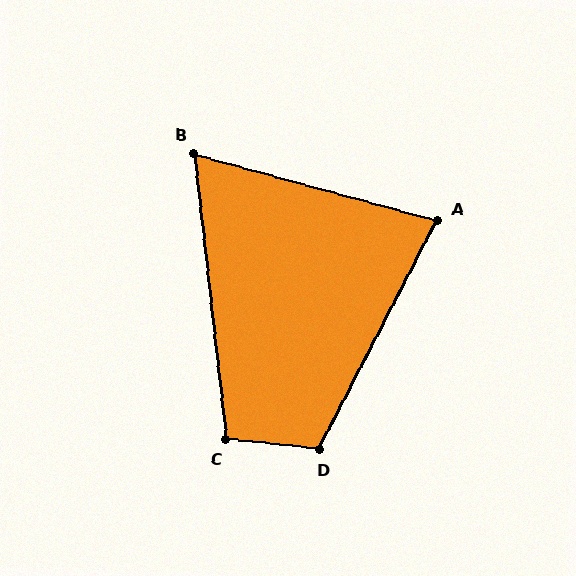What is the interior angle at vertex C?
Approximately 102 degrees (obtuse).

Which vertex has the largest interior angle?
D, at approximately 111 degrees.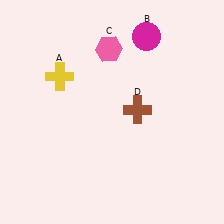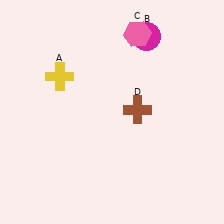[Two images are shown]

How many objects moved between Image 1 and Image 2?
1 object moved between the two images.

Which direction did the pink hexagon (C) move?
The pink hexagon (C) moved right.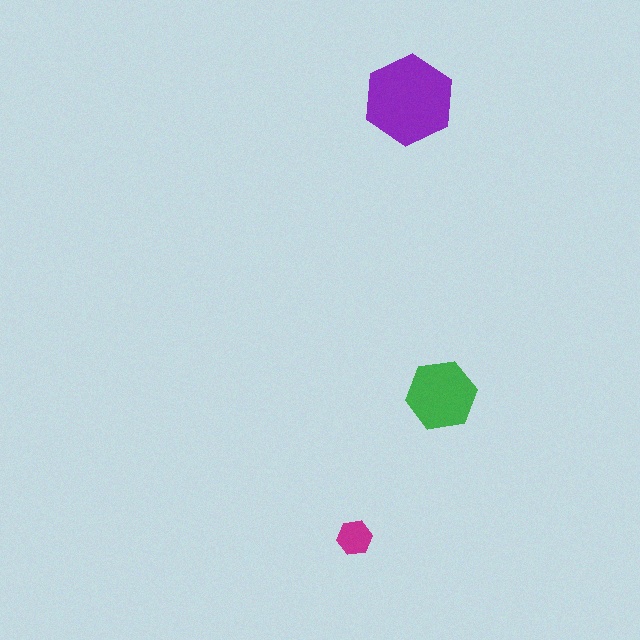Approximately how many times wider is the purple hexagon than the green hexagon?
About 1.5 times wider.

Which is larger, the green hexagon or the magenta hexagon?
The green one.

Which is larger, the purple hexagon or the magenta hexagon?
The purple one.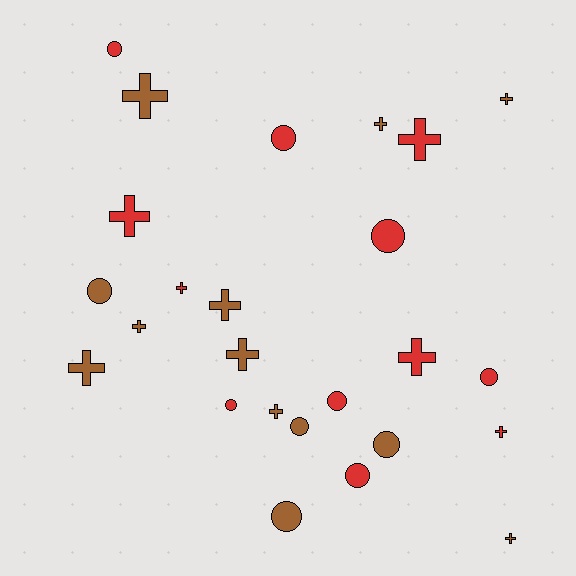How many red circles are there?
There are 7 red circles.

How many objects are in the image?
There are 25 objects.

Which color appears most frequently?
Brown, with 13 objects.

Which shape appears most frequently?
Cross, with 14 objects.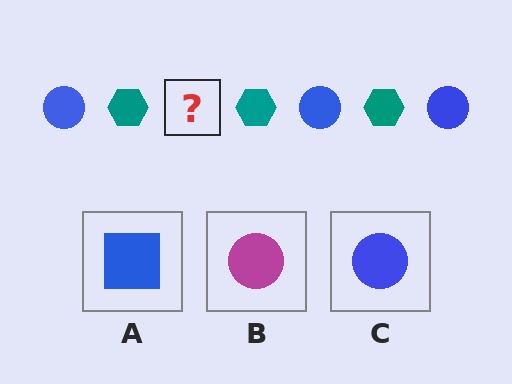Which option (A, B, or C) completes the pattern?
C.